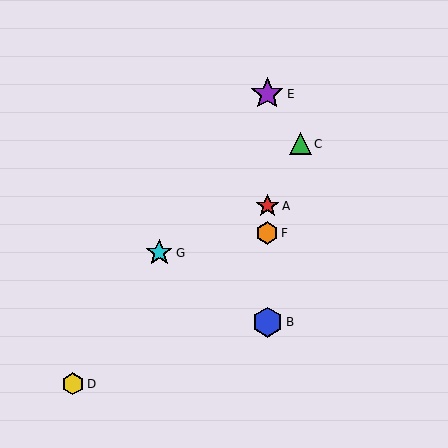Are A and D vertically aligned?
No, A is at x≈267 and D is at x≈73.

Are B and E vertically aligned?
Yes, both are at x≈267.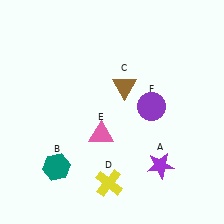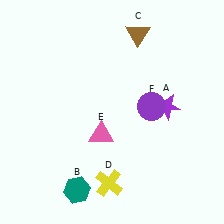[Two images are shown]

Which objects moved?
The objects that moved are: the purple star (A), the teal hexagon (B), the brown triangle (C).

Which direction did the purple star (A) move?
The purple star (A) moved up.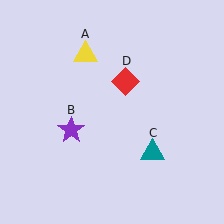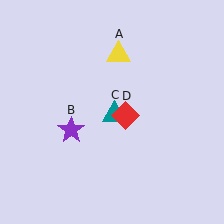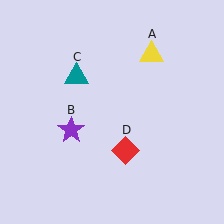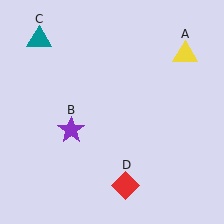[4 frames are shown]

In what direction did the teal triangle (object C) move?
The teal triangle (object C) moved up and to the left.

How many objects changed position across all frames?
3 objects changed position: yellow triangle (object A), teal triangle (object C), red diamond (object D).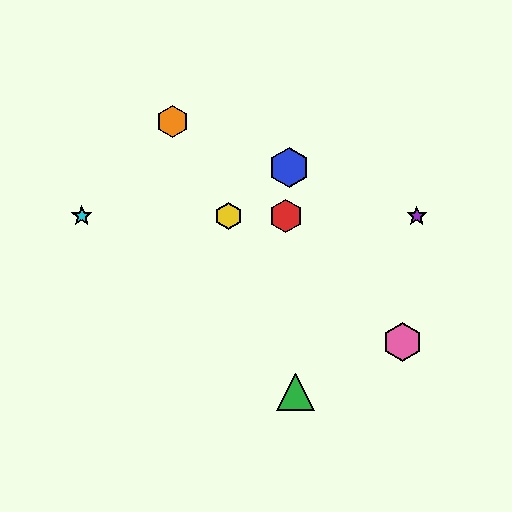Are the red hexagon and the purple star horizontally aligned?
Yes, both are at y≈216.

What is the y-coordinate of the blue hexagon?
The blue hexagon is at y≈167.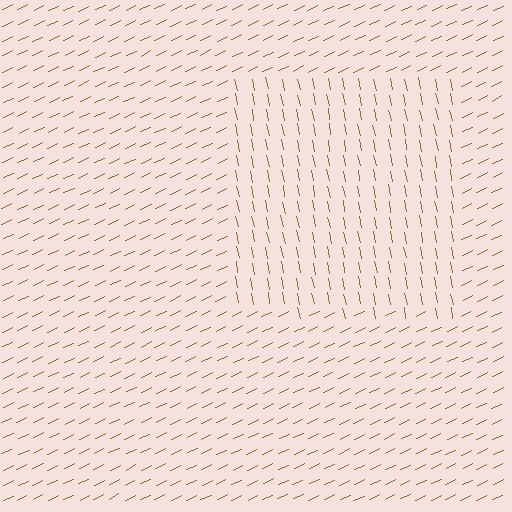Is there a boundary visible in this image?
Yes, there is a texture boundary formed by a change in line orientation.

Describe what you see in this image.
The image is filled with small brown line segments. A rectangle region in the image has lines oriented differently from the surrounding lines, creating a visible texture boundary.